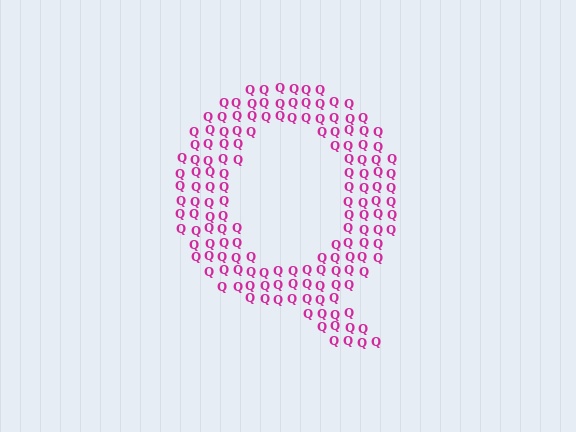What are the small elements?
The small elements are letter Q's.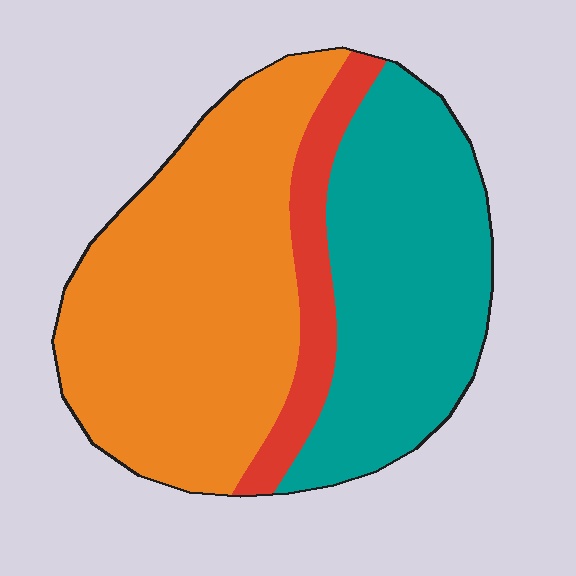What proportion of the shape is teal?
Teal takes up about three eighths (3/8) of the shape.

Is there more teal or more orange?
Orange.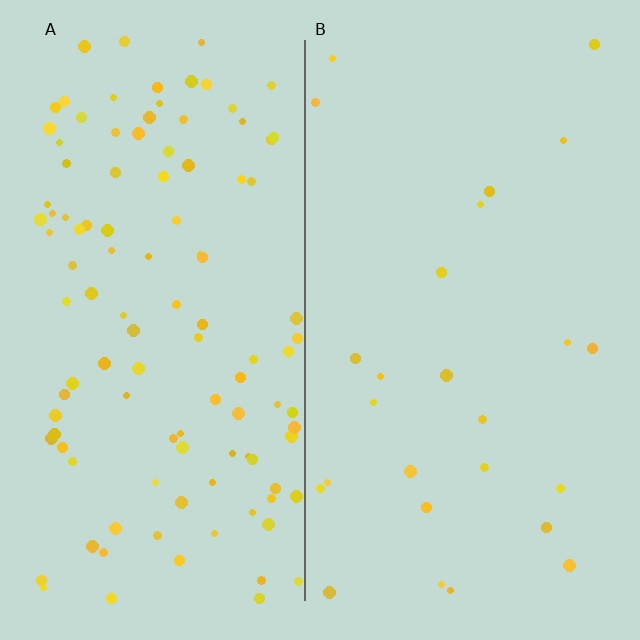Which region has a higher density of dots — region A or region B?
A (the left).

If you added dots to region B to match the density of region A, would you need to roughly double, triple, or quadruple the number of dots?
Approximately quadruple.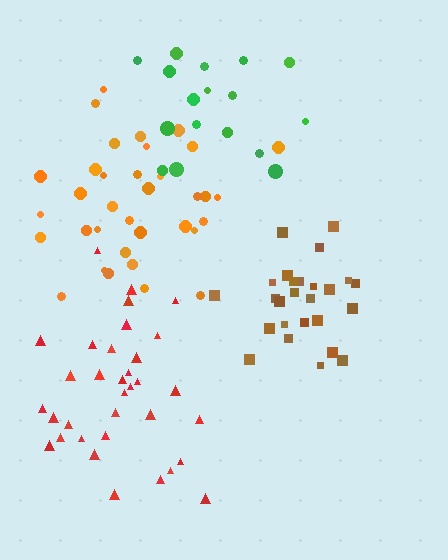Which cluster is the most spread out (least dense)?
Orange.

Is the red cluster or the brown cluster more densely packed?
Brown.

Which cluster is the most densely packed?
Brown.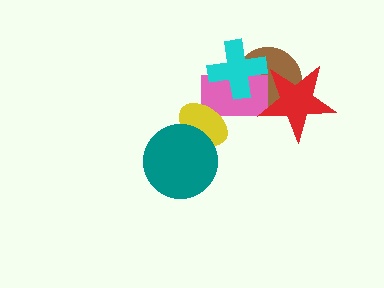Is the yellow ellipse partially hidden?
Yes, it is partially covered by another shape.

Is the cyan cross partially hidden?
No, no other shape covers it.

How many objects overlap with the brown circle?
3 objects overlap with the brown circle.